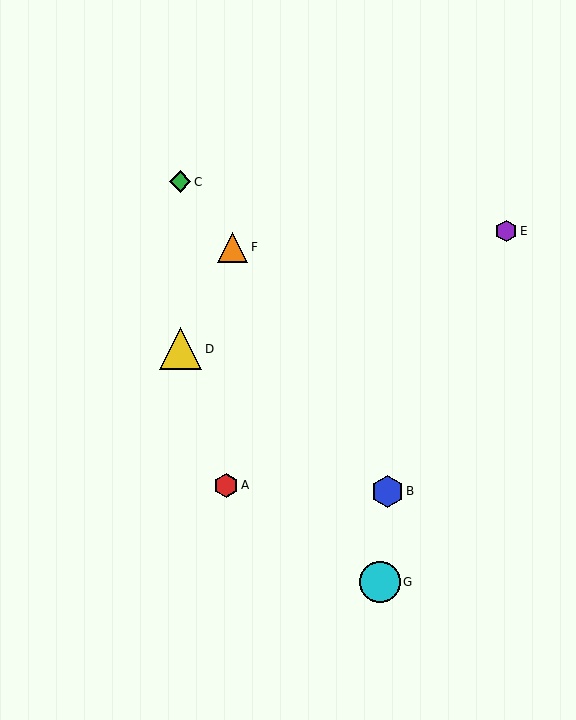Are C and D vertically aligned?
Yes, both are at x≈180.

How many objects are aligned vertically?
2 objects (C, D) are aligned vertically.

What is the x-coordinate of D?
Object D is at x≈180.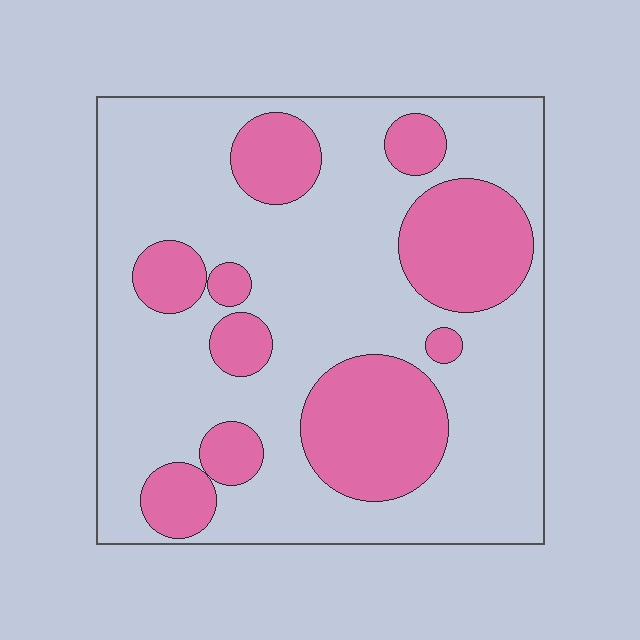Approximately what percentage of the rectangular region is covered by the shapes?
Approximately 30%.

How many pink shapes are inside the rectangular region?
10.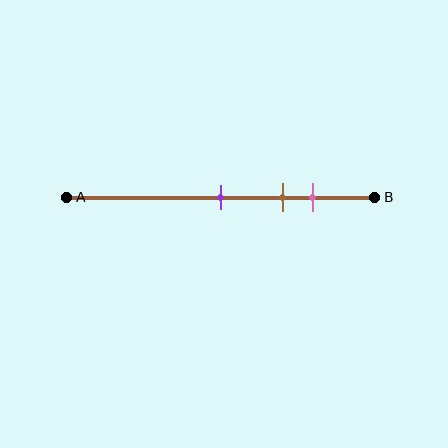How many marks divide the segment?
There are 3 marks dividing the segment.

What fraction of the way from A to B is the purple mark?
The purple mark is approximately 50% (0.5) of the way from A to B.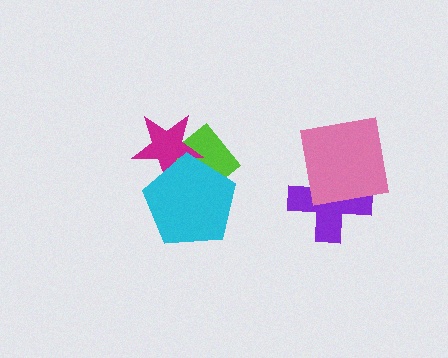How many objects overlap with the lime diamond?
2 objects overlap with the lime diamond.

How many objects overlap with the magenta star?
2 objects overlap with the magenta star.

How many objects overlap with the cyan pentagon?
2 objects overlap with the cyan pentagon.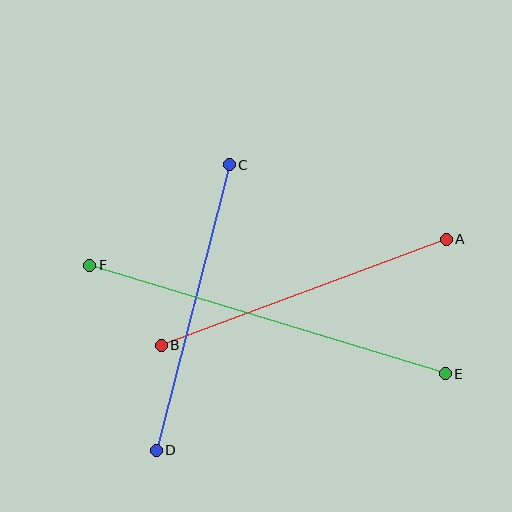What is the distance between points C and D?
The distance is approximately 294 pixels.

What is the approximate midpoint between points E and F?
The midpoint is at approximately (267, 319) pixels.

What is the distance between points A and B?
The distance is approximately 304 pixels.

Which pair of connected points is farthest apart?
Points E and F are farthest apart.